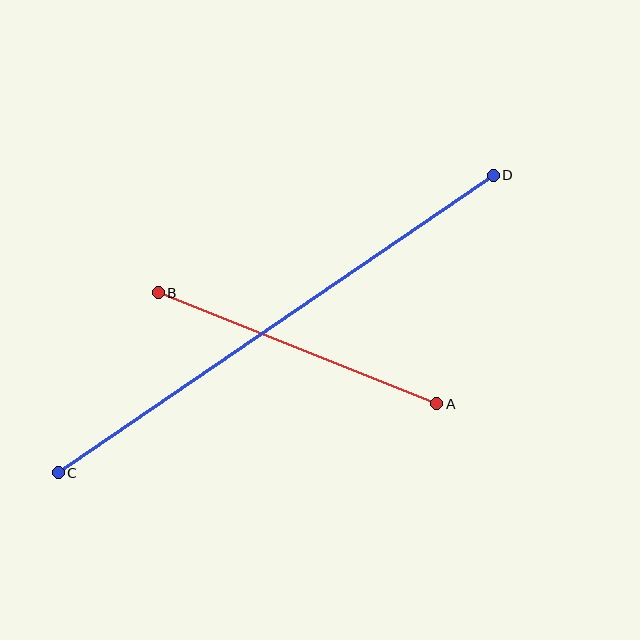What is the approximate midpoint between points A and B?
The midpoint is at approximately (298, 348) pixels.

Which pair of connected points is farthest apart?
Points C and D are farthest apart.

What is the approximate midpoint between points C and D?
The midpoint is at approximately (276, 324) pixels.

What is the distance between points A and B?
The distance is approximately 300 pixels.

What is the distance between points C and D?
The distance is approximately 527 pixels.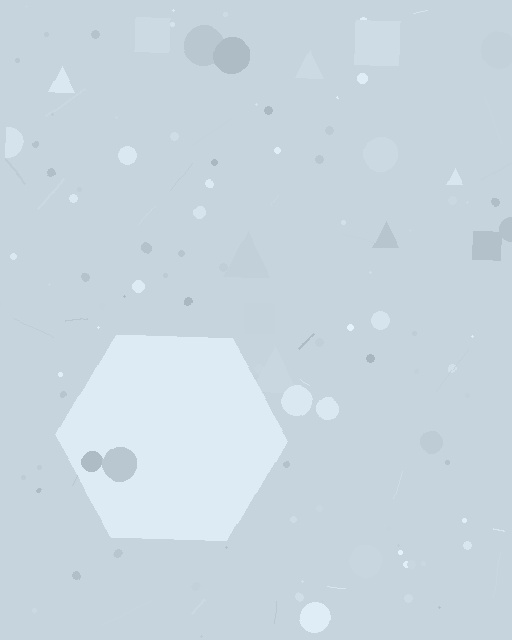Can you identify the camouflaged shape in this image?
The camouflaged shape is a hexagon.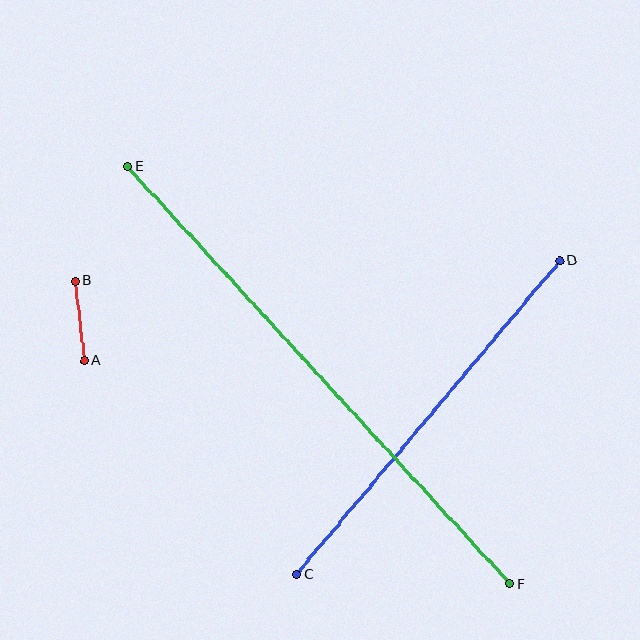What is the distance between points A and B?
The distance is approximately 80 pixels.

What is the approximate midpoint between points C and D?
The midpoint is at approximately (428, 418) pixels.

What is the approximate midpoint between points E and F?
The midpoint is at approximately (319, 375) pixels.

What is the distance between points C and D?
The distance is approximately 410 pixels.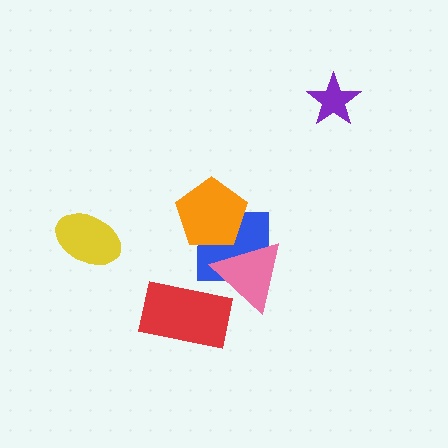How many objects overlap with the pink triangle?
2 objects overlap with the pink triangle.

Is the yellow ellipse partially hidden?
No, no other shape covers it.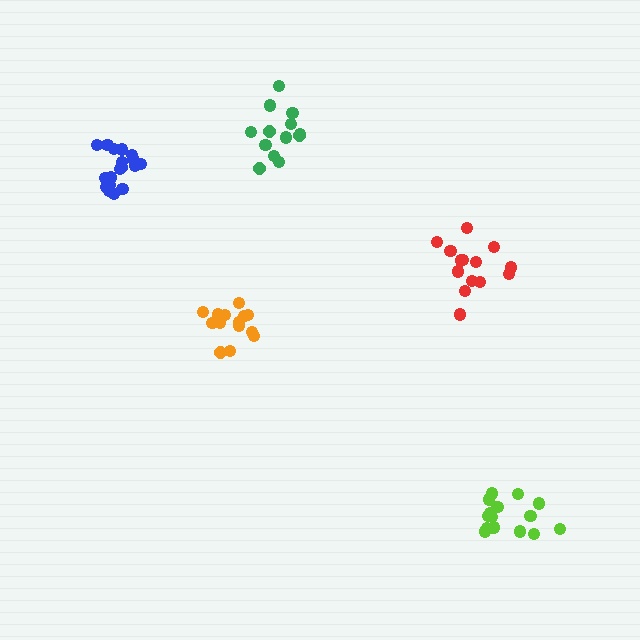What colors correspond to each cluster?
The clusters are colored: red, orange, green, blue, lime.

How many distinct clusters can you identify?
There are 5 distinct clusters.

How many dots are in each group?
Group 1: 14 dots, Group 2: 15 dots, Group 3: 13 dots, Group 4: 19 dots, Group 5: 16 dots (77 total).